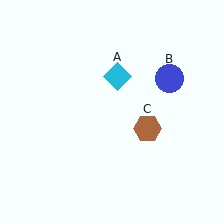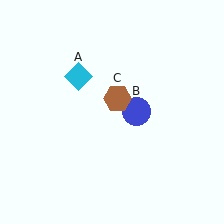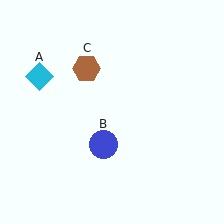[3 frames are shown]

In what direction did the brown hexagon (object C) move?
The brown hexagon (object C) moved up and to the left.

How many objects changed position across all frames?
3 objects changed position: cyan diamond (object A), blue circle (object B), brown hexagon (object C).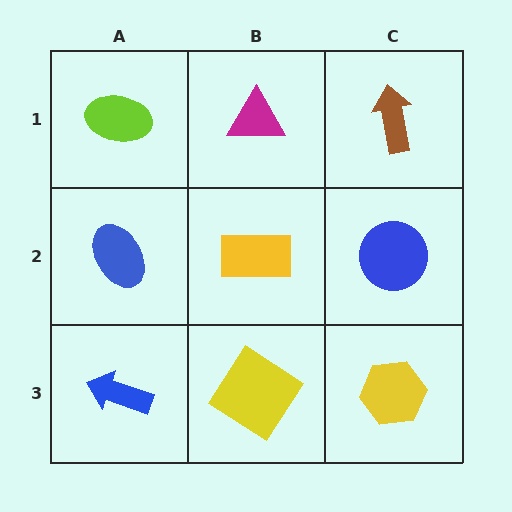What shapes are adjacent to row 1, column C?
A blue circle (row 2, column C), a magenta triangle (row 1, column B).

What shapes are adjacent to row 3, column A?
A blue ellipse (row 2, column A), a yellow diamond (row 3, column B).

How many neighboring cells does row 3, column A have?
2.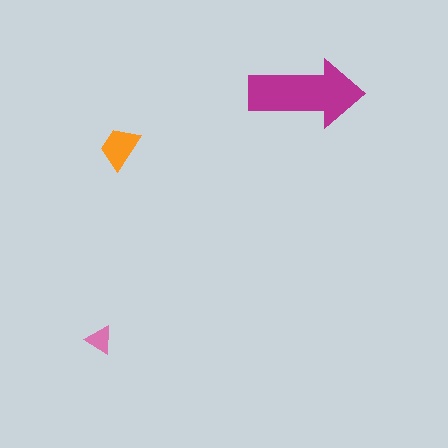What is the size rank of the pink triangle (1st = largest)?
3rd.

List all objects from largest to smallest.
The magenta arrow, the orange trapezoid, the pink triangle.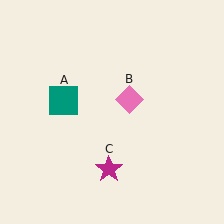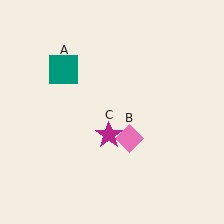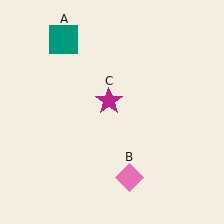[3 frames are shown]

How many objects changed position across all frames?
3 objects changed position: teal square (object A), pink diamond (object B), magenta star (object C).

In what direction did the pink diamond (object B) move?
The pink diamond (object B) moved down.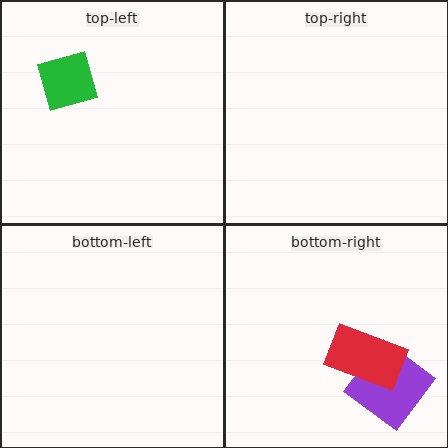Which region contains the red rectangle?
The bottom-right region.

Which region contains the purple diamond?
The bottom-right region.